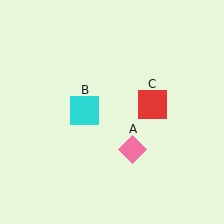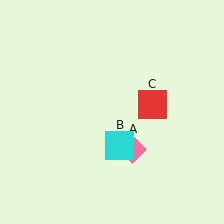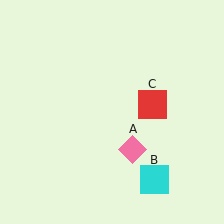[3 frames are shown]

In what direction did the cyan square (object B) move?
The cyan square (object B) moved down and to the right.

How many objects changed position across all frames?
1 object changed position: cyan square (object B).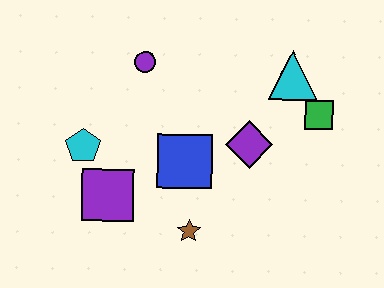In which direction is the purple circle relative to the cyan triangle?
The purple circle is to the left of the cyan triangle.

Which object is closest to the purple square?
The cyan pentagon is closest to the purple square.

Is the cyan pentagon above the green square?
No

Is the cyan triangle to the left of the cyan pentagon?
No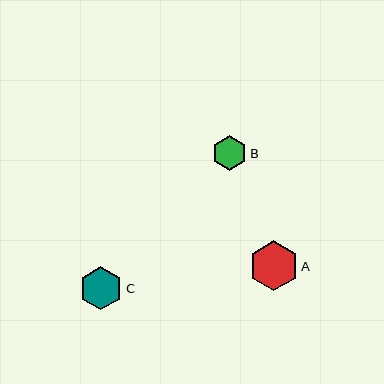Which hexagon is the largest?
Hexagon A is the largest with a size of approximately 50 pixels.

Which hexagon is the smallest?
Hexagon B is the smallest with a size of approximately 34 pixels.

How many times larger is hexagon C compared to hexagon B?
Hexagon C is approximately 1.3 times the size of hexagon B.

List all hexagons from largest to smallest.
From largest to smallest: A, C, B.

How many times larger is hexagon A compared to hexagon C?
Hexagon A is approximately 1.2 times the size of hexagon C.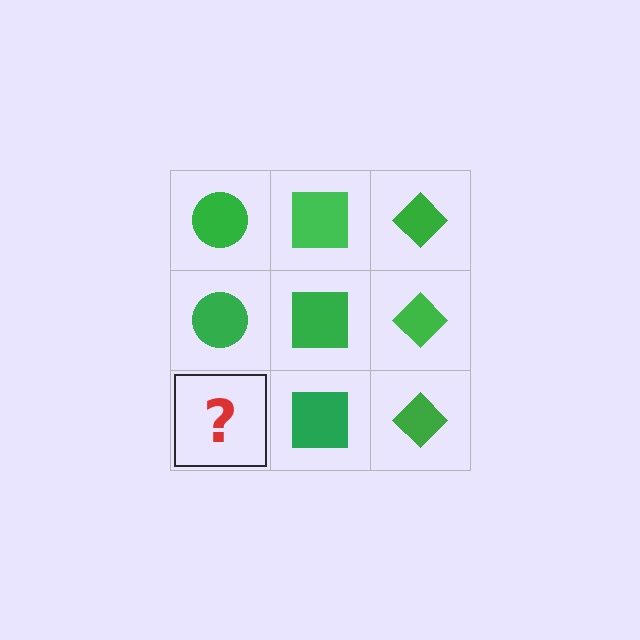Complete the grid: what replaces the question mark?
The question mark should be replaced with a green circle.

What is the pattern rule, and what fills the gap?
The rule is that each column has a consistent shape. The gap should be filled with a green circle.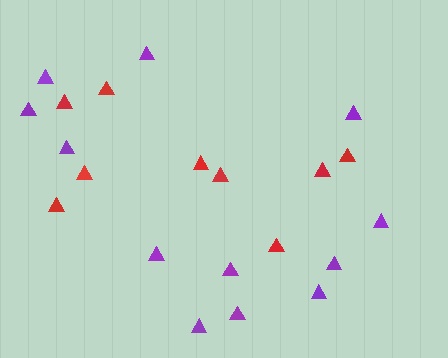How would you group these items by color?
There are 2 groups: one group of red triangles (9) and one group of purple triangles (12).